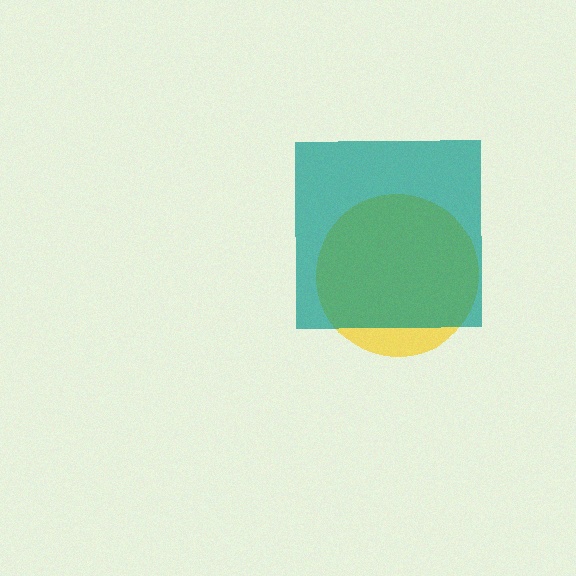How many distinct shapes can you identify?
There are 2 distinct shapes: a yellow circle, a teal square.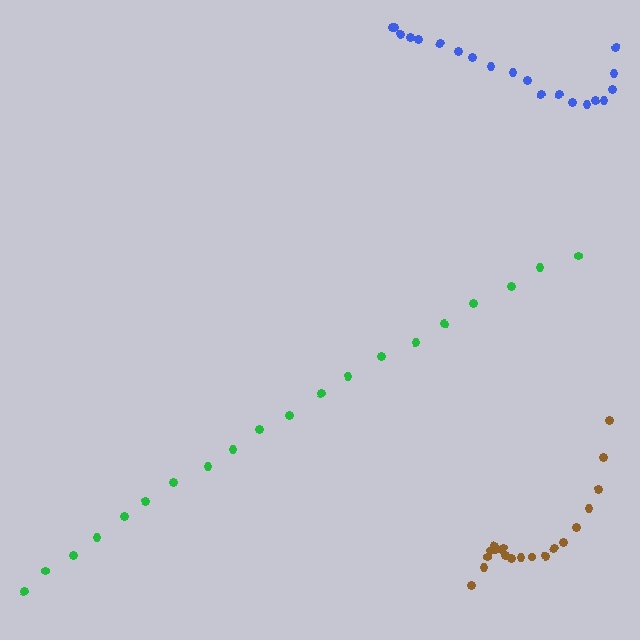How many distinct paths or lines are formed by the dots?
There are 3 distinct paths.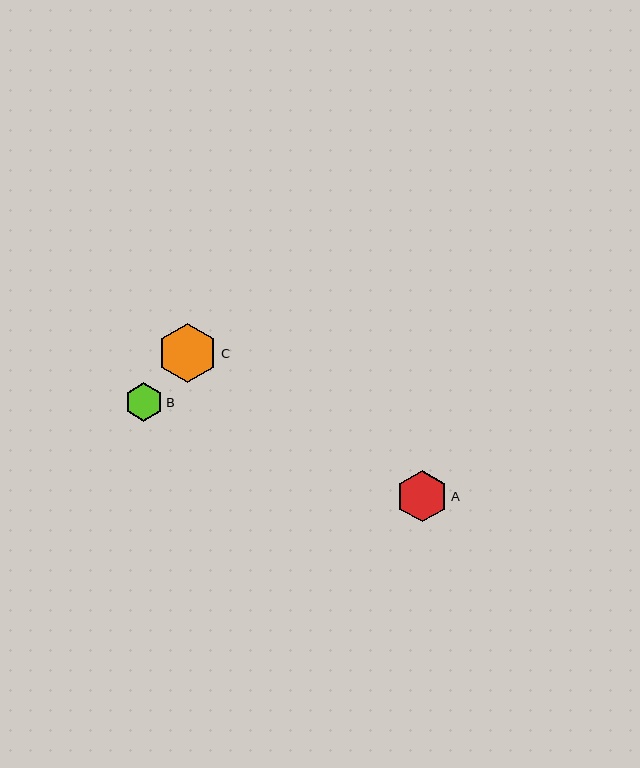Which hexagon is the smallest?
Hexagon B is the smallest with a size of approximately 38 pixels.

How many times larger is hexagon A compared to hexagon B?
Hexagon A is approximately 1.3 times the size of hexagon B.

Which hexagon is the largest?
Hexagon C is the largest with a size of approximately 60 pixels.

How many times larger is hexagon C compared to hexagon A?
Hexagon C is approximately 1.2 times the size of hexagon A.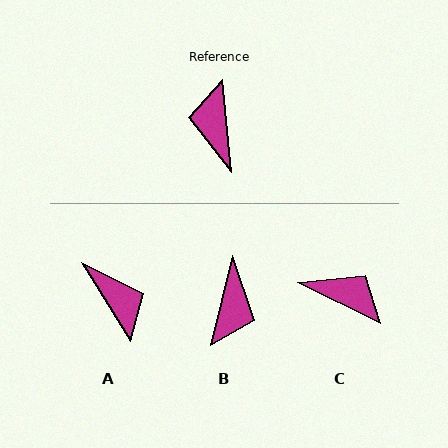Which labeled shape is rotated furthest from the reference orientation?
B, about 161 degrees away.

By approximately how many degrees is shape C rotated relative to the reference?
Approximately 121 degrees clockwise.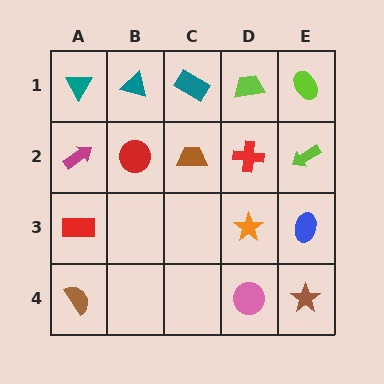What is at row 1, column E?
A lime ellipse.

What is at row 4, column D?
A pink circle.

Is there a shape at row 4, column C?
No, that cell is empty.